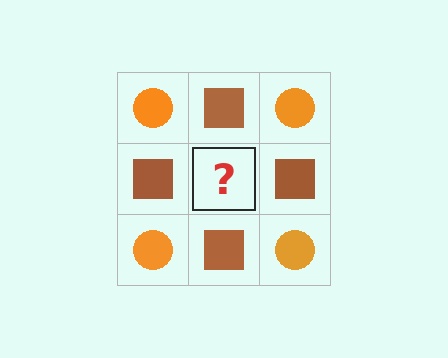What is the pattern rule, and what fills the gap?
The rule is that it alternates orange circle and brown square in a checkerboard pattern. The gap should be filled with an orange circle.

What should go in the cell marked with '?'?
The missing cell should contain an orange circle.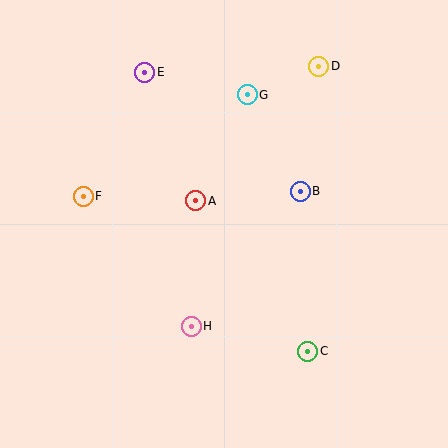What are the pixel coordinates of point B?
Point B is at (300, 191).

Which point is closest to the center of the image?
Point A at (196, 201) is closest to the center.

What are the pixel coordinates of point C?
Point C is at (308, 351).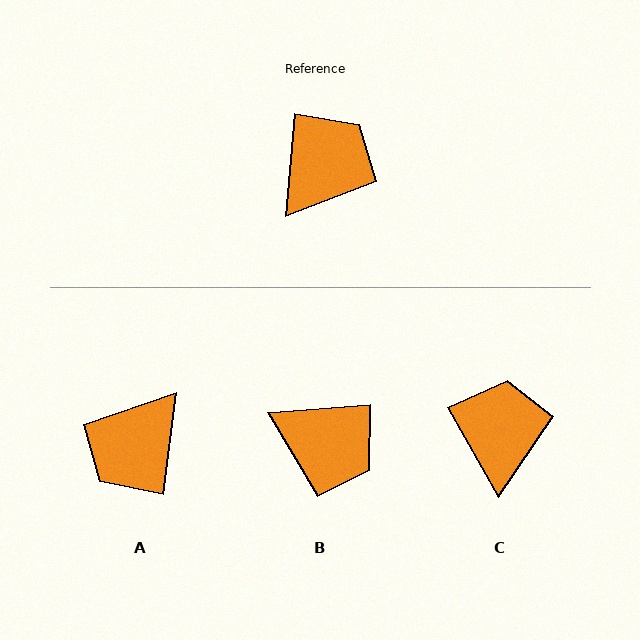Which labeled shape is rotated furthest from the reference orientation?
A, about 178 degrees away.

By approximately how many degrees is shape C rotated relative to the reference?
Approximately 35 degrees counter-clockwise.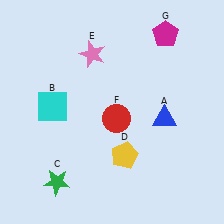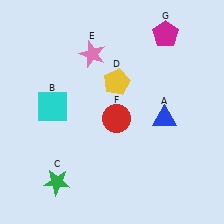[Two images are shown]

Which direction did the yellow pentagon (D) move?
The yellow pentagon (D) moved up.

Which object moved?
The yellow pentagon (D) moved up.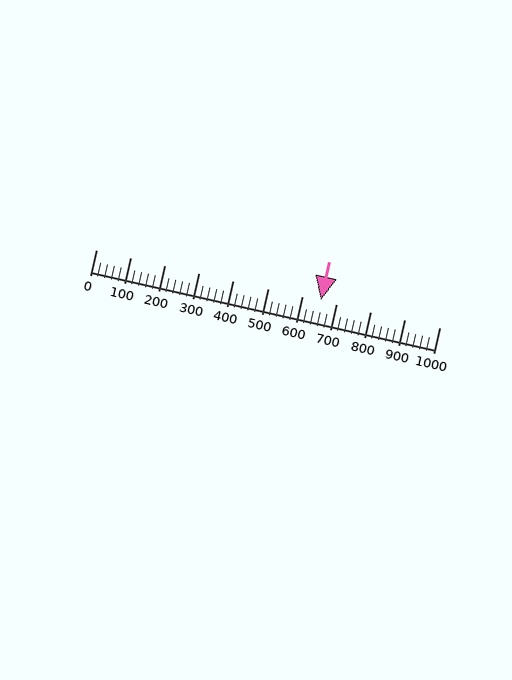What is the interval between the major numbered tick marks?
The major tick marks are spaced 100 units apart.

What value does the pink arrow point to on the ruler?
The pink arrow points to approximately 655.